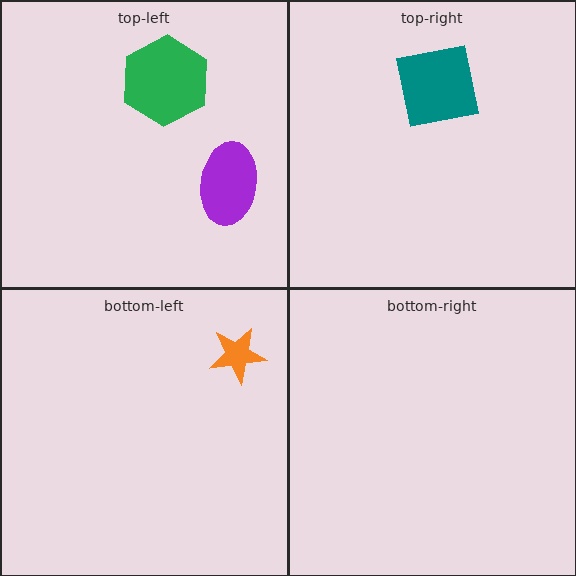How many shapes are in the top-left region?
2.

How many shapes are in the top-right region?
1.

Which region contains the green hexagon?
The top-left region.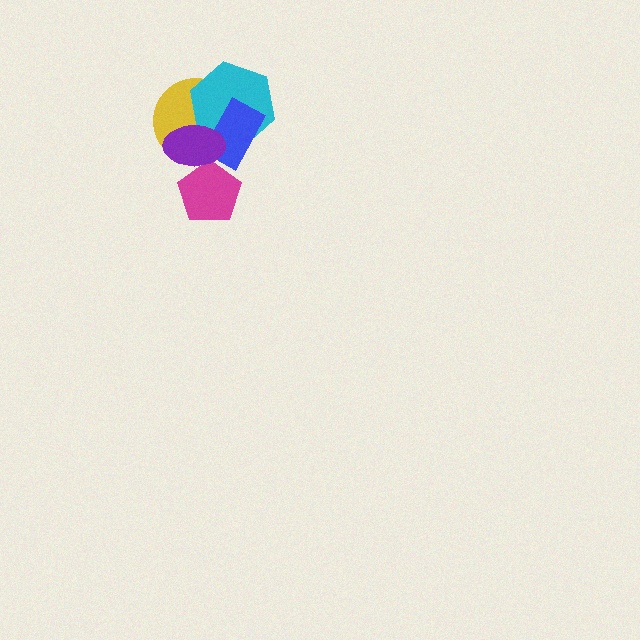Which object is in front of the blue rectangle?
The purple ellipse is in front of the blue rectangle.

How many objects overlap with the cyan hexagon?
3 objects overlap with the cyan hexagon.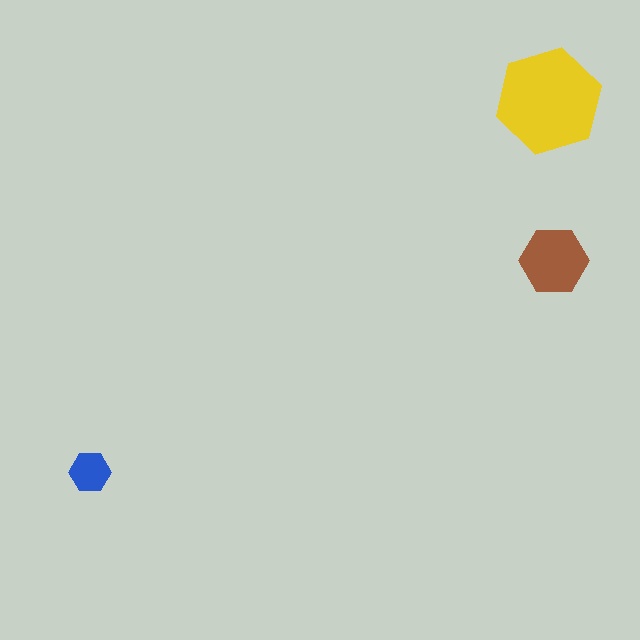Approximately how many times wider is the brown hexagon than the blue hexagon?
About 1.5 times wider.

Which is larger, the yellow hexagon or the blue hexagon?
The yellow one.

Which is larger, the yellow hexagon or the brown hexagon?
The yellow one.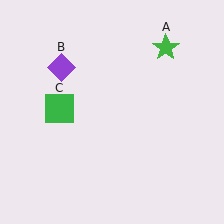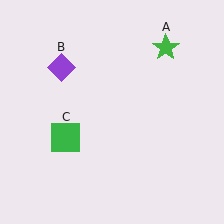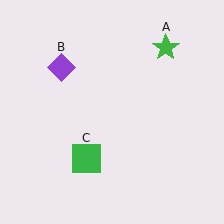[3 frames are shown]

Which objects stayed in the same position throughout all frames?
Green star (object A) and purple diamond (object B) remained stationary.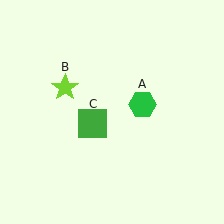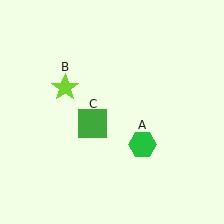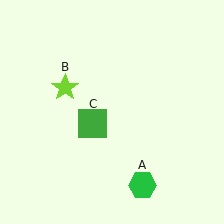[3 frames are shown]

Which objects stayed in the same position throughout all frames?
Lime star (object B) and green square (object C) remained stationary.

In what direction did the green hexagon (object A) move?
The green hexagon (object A) moved down.